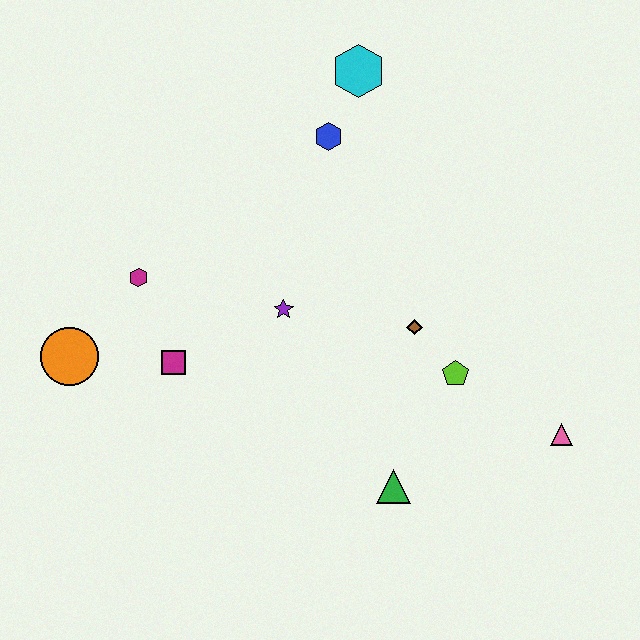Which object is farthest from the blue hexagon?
The pink triangle is farthest from the blue hexagon.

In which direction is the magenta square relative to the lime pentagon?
The magenta square is to the left of the lime pentagon.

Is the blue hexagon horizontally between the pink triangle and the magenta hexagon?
Yes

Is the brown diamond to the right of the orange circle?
Yes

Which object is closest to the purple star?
The magenta square is closest to the purple star.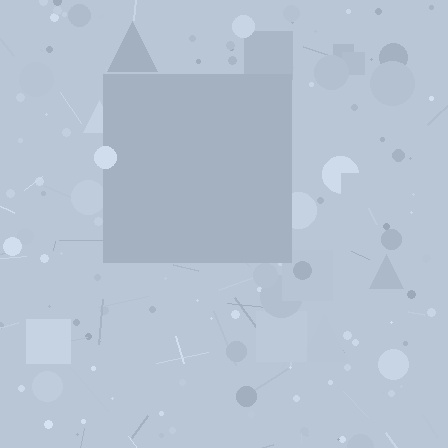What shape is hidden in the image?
A square is hidden in the image.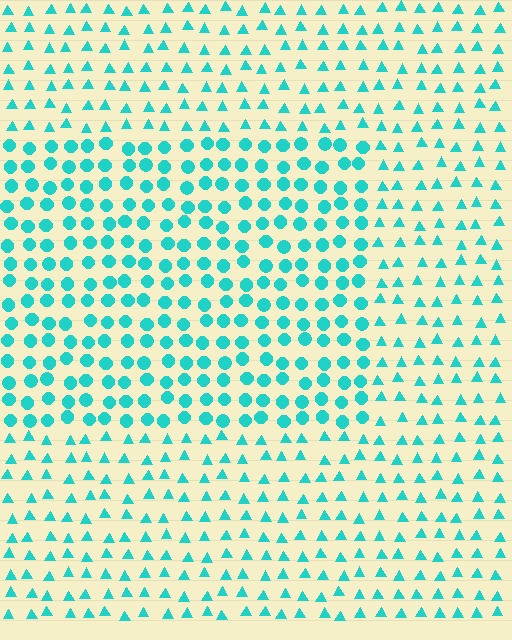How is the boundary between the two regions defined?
The boundary is defined by a change in element shape: circles inside vs. triangles outside. All elements share the same color and spacing.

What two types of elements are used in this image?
The image uses circles inside the rectangle region and triangles outside it.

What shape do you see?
I see a rectangle.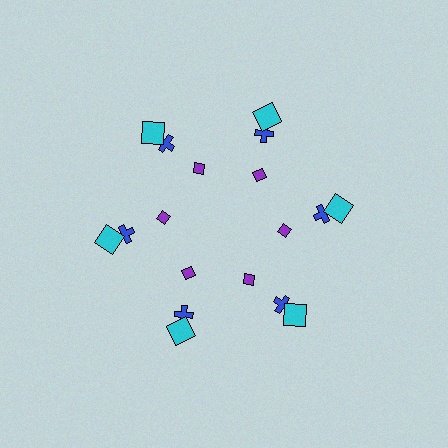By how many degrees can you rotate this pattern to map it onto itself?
The pattern maps onto itself every 60 degrees of rotation.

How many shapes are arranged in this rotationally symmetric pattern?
There are 18 shapes, arranged in 6 groups of 3.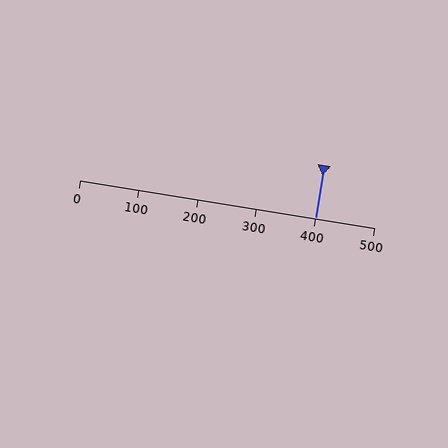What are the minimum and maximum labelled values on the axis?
The axis runs from 0 to 500.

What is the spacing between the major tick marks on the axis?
The major ticks are spaced 100 apart.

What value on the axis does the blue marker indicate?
The marker indicates approximately 400.